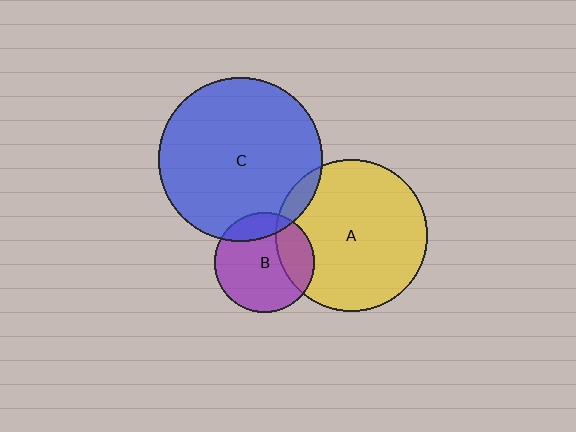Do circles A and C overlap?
Yes.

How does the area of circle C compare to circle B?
Approximately 2.7 times.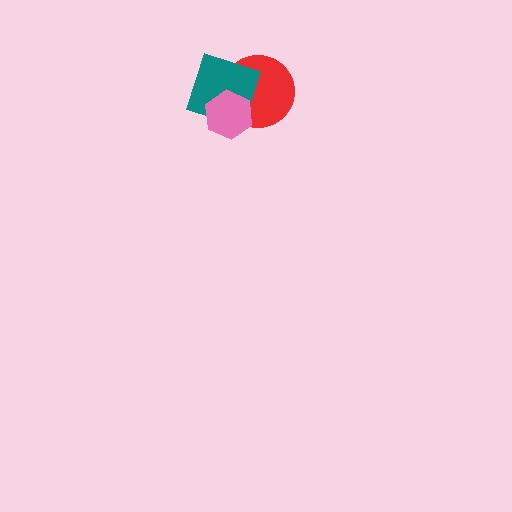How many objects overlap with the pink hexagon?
2 objects overlap with the pink hexagon.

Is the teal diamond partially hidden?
Yes, it is partially covered by another shape.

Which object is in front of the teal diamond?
The pink hexagon is in front of the teal diamond.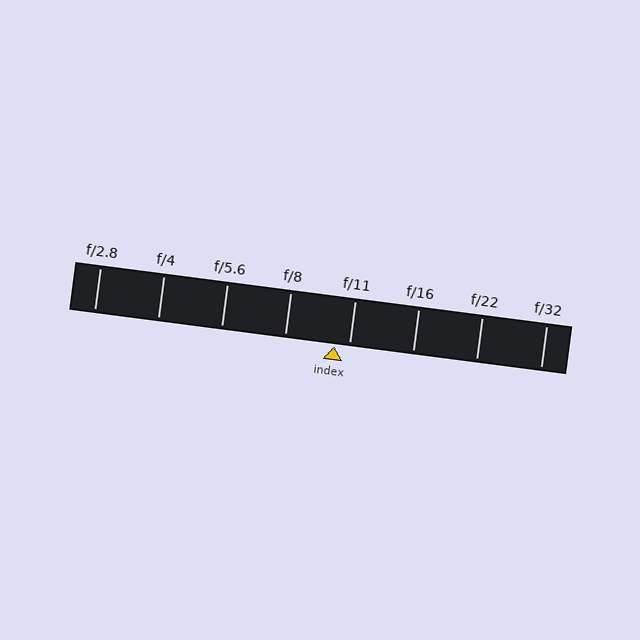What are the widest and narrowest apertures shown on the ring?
The widest aperture shown is f/2.8 and the narrowest is f/32.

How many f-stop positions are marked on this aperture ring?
There are 8 f-stop positions marked.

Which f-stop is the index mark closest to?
The index mark is closest to f/11.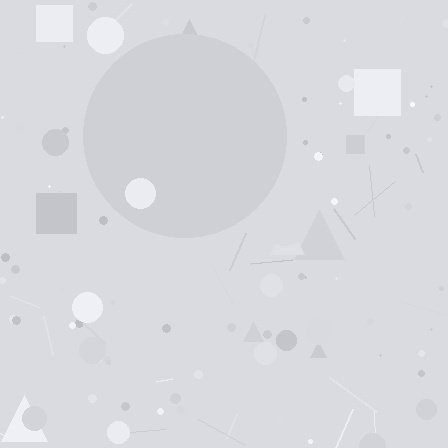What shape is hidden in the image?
A circle is hidden in the image.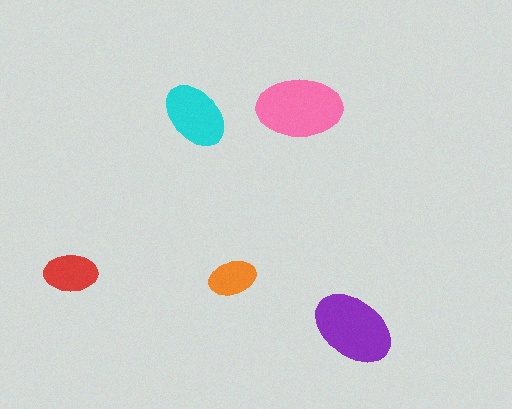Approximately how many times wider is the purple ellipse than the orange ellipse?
About 1.5 times wider.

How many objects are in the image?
There are 5 objects in the image.